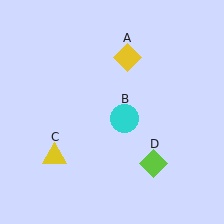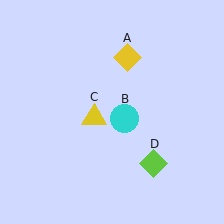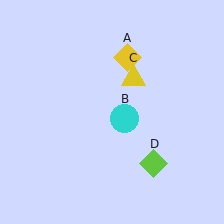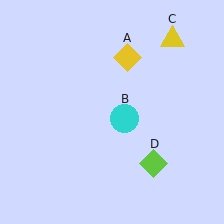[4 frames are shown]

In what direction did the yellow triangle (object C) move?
The yellow triangle (object C) moved up and to the right.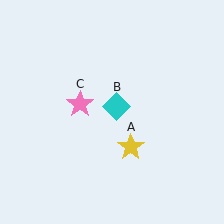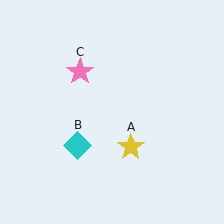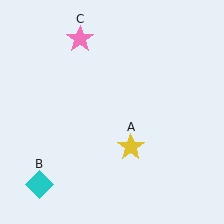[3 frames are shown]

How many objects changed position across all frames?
2 objects changed position: cyan diamond (object B), pink star (object C).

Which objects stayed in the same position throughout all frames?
Yellow star (object A) remained stationary.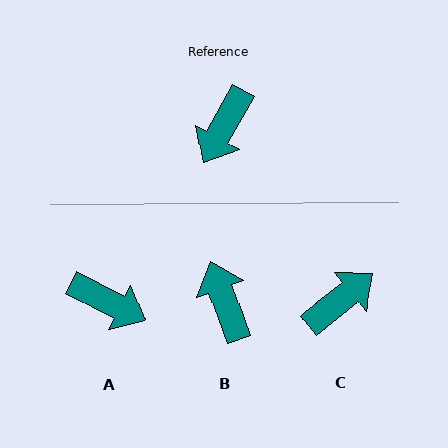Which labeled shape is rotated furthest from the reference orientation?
C, about 158 degrees away.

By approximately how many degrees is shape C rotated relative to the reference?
Approximately 158 degrees counter-clockwise.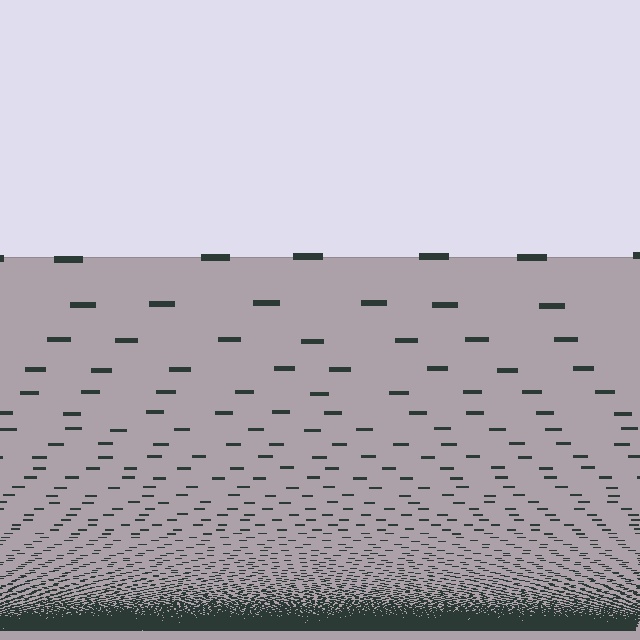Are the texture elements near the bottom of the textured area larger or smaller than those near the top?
Smaller. The gradient is inverted — elements near the bottom are smaller and denser.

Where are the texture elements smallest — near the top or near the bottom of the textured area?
Near the bottom.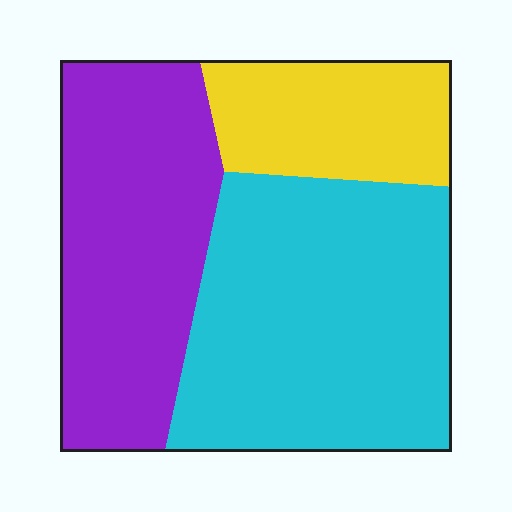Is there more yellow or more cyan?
Cyan.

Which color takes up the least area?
Yellow, at roughly 20%.